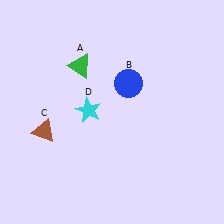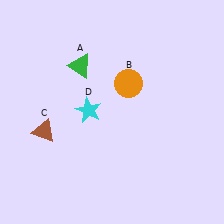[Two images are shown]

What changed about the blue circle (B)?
In Image 1, B is blue. In Image 2, it changed to orange.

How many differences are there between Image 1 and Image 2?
There is 1 difference between the two images.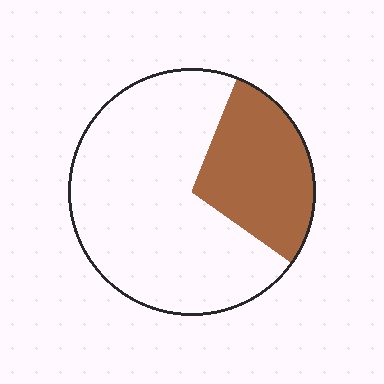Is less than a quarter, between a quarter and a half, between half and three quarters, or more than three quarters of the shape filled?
Between a quarter and a half.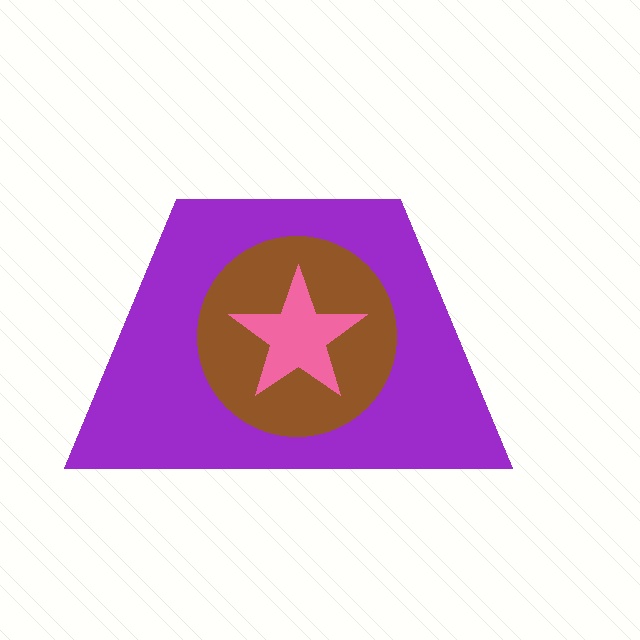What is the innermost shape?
The pink star.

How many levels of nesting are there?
3.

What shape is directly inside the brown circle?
The pink star.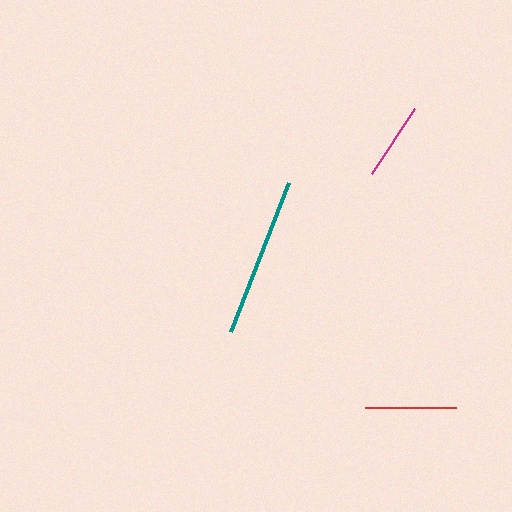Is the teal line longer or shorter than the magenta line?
The teal line is longer than the magenta line.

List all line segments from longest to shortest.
From longest to shortest: teal, red, magenta.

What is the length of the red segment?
The red segment is approximately 90 pixels long.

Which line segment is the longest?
The teal line is the longest at approximately 160 pixels.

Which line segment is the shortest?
The magenta line is the shortest at approximately 78 pixels.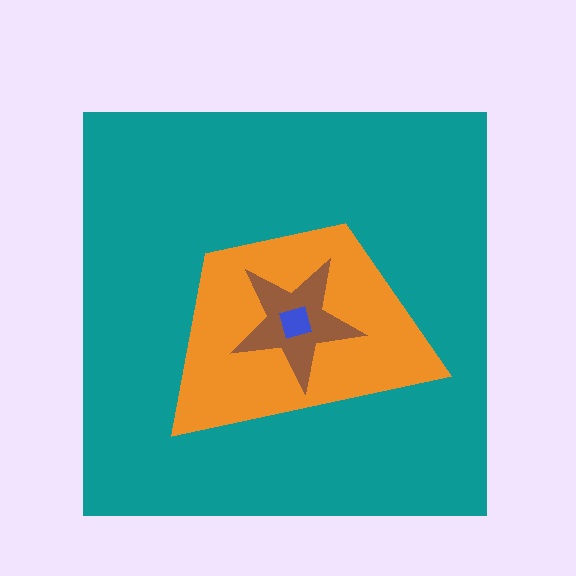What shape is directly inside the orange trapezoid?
The brown star.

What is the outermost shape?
The teal square.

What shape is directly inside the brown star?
The blue diamond.